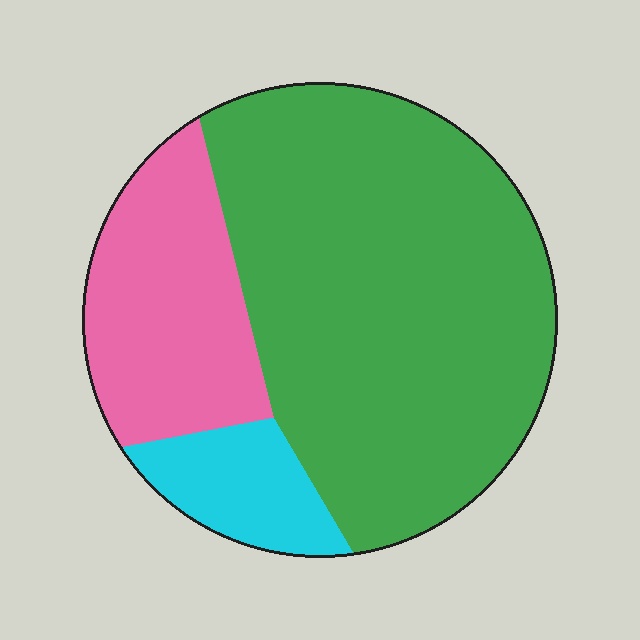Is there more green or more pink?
Green.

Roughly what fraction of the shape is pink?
Pink covers 23% of the shape.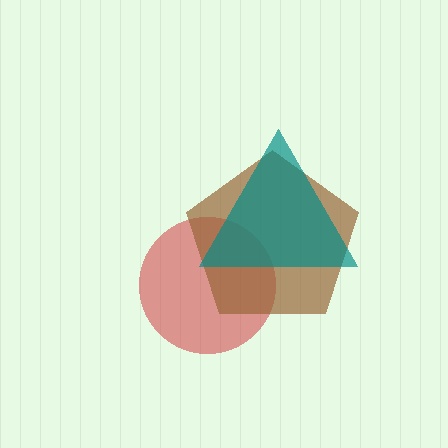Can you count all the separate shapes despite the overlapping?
Yes, there are 3 separate shapes.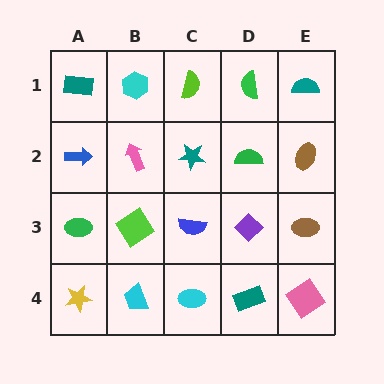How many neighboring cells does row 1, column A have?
2.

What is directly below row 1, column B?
A pink arrow.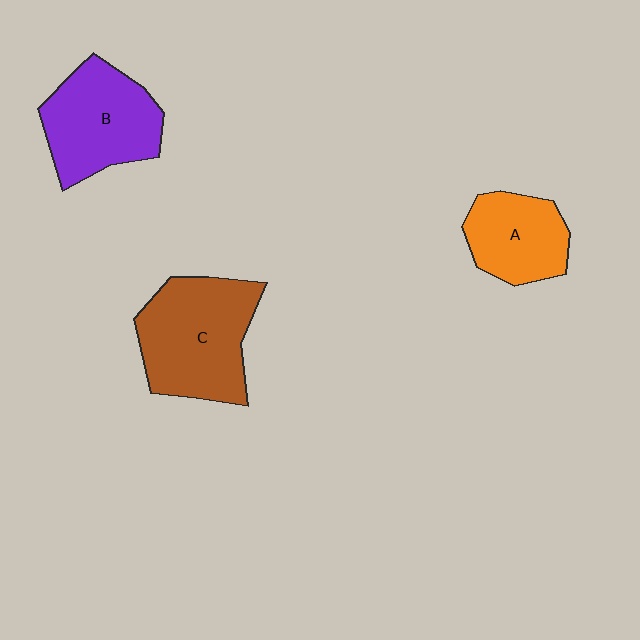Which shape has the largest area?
Shape C (brown).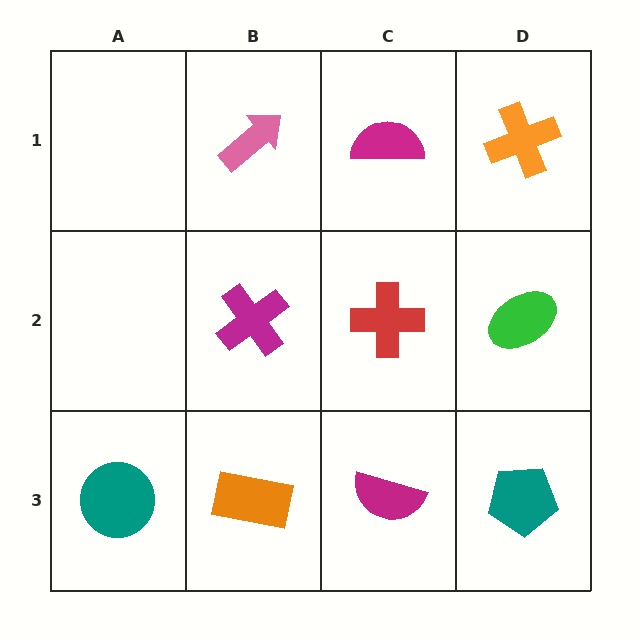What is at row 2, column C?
A red cross.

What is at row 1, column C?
A magenta semicircle.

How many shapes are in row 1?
3 shapes.